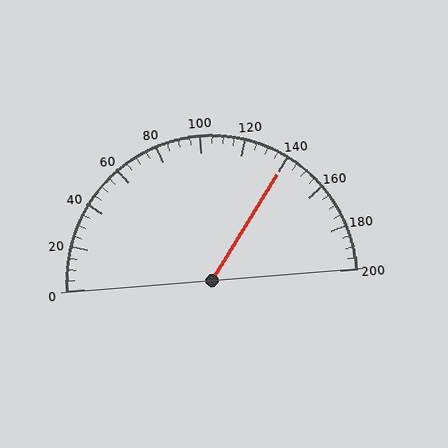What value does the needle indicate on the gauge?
The needle indicates approximately 140.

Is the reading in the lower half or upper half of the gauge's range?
The reading is in the upper half of the range (0 to 200).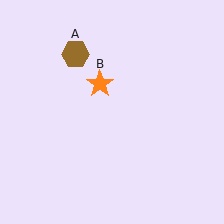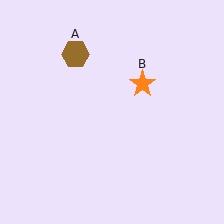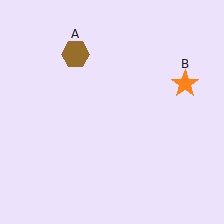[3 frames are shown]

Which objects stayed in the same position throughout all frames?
Brown hexagon (object A) remained stationary.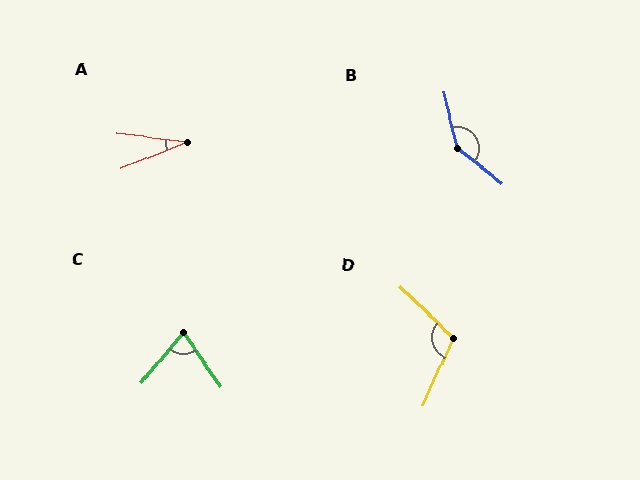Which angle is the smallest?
A, at approximately 29 degrees.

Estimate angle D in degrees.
Approximately 109 degrees.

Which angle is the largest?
B, at approximately 142 degrees.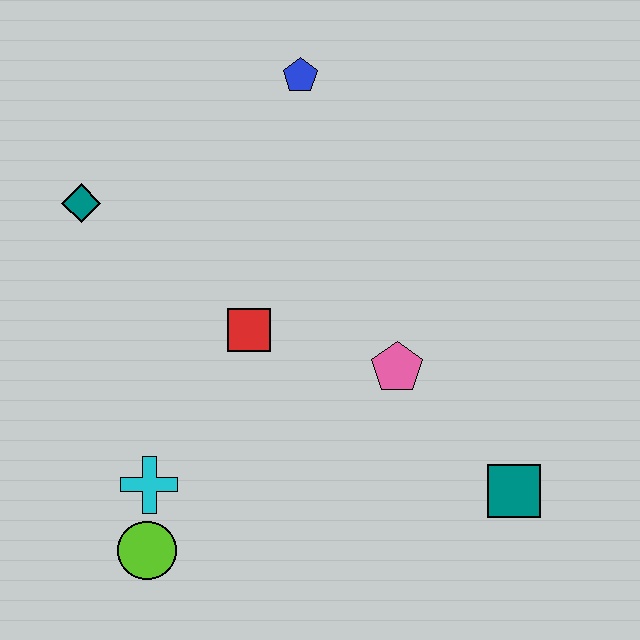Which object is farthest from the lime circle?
The blue pentagon is farthest from the lime circle.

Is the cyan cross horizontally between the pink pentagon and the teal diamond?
Yes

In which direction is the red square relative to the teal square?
The red square is to the left of the teal square.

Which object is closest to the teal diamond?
The red square is closest to the teal diamond.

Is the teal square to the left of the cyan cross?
No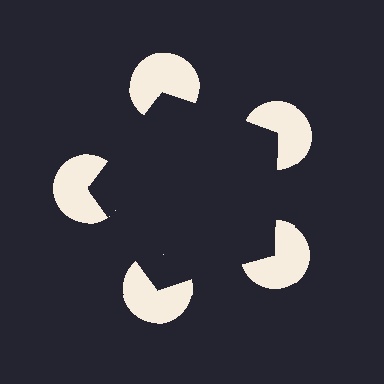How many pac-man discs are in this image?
There are 5 — one at each vertex of the illusory pentagon.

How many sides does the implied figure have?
5 sides.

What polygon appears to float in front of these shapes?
An illusory pentagon — its edges are inferred from the aligned wedge cuts in the pac-man discs, not physically drawn.